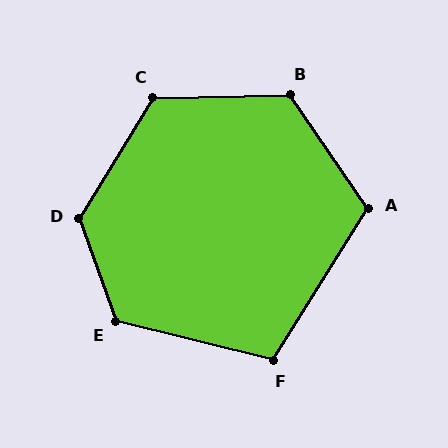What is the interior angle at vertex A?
Approximately 113 degrees (obtuse).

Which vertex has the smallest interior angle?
F, at approximately 108 degrees.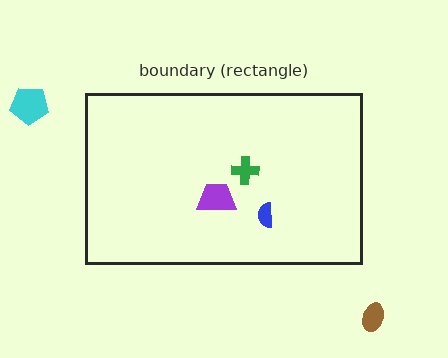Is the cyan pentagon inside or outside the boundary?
Outside.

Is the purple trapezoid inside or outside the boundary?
Inside.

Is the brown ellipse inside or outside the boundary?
Outside.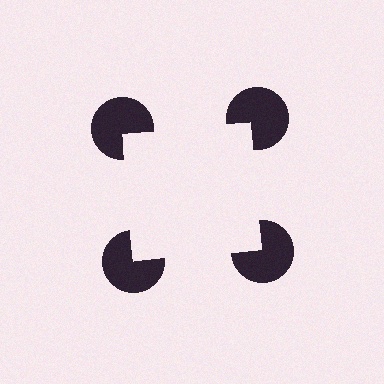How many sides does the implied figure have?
4 sides.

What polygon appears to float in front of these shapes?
An illusory square — its edges are inferred from the aligned wedge cuts in the pac-man discs, not physically drawn.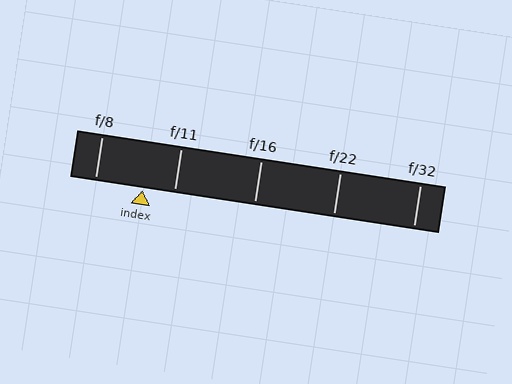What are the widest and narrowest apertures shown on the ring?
The widest aperture shown is f/8 and the narrowest is f/32.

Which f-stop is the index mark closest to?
The index mark is closest to f/11.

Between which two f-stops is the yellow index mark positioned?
The index mark is between f/8 and f/11.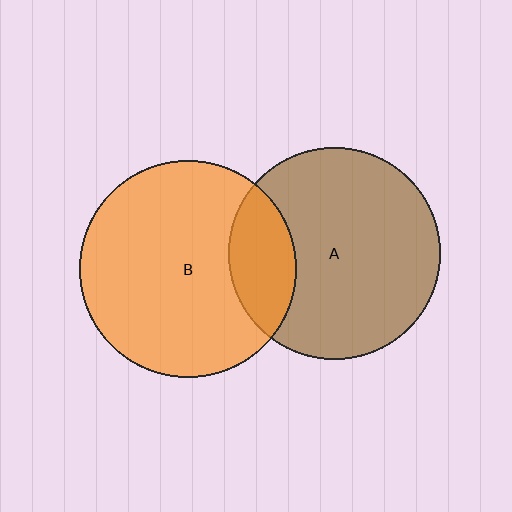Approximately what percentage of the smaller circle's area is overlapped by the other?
Approximately 20%.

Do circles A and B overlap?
Yes.